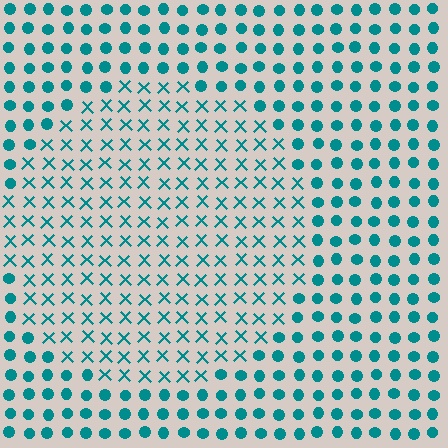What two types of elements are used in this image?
The image uses X marks inside the circle region and circles outside it.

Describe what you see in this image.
The image is filled with small teal elements arranged in a uniform grid. A circle-shaped region contains X marks, while the surrounding area contains circles. The boundary is defined purely by the change in element shape.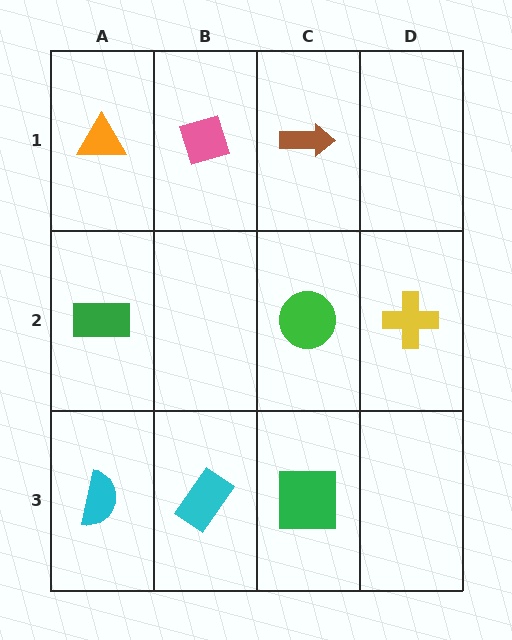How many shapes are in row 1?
3 shapes.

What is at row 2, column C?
A green circle.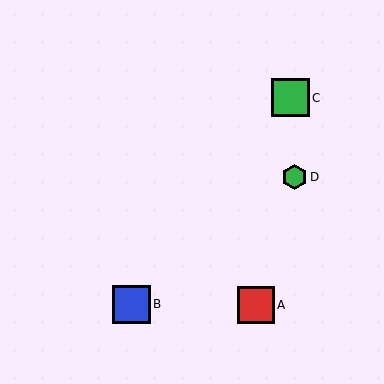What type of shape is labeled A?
Shape A is a red square.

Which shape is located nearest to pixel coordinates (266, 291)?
The red square (labeled A) at (256, 305) is nearest to that location.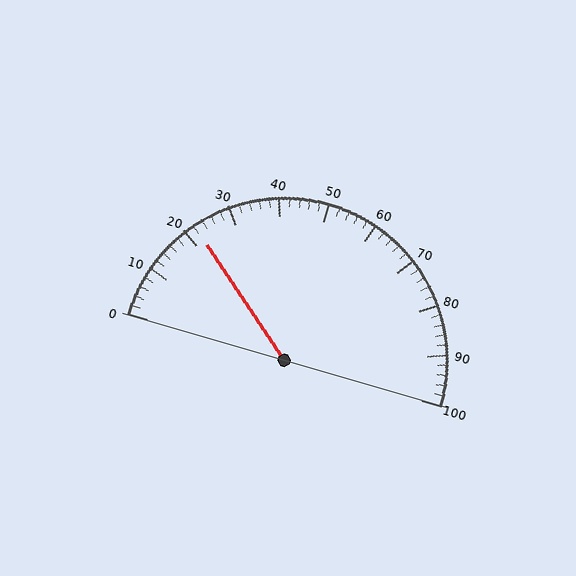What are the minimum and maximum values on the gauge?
The gauge ranges from 0 to 100.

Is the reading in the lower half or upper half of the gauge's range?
The reading is in the lower half of the range (0 to 100).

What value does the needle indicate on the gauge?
The needle indicates approximately 22.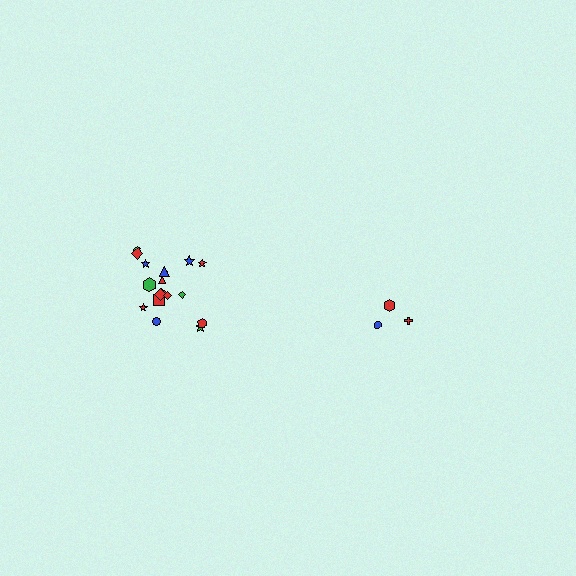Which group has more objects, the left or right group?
The left group.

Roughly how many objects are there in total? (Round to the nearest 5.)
Roughly 20 objects in total.